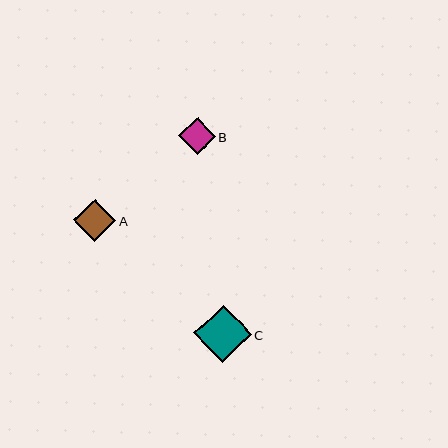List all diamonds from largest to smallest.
From largest to smallest: C, A, B.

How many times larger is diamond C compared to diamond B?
Diamond C is approximately 1.6 times the size of diamond B.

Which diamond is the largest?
Diamond C is the largest with a size of approximately 58 pixels.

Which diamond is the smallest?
Diamond B is the smallest with a size of approximately 36 pixels.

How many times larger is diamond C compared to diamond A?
Diamond C is approximately 1.4 times the size of diamond A.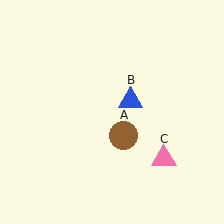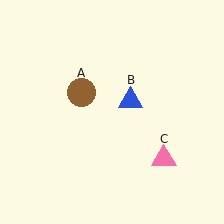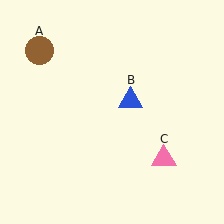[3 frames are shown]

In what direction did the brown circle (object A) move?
The brown circle (object A) moved up and to the left.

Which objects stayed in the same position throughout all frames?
Blue triangle (object B) and pink triangle (object C) remained stationary.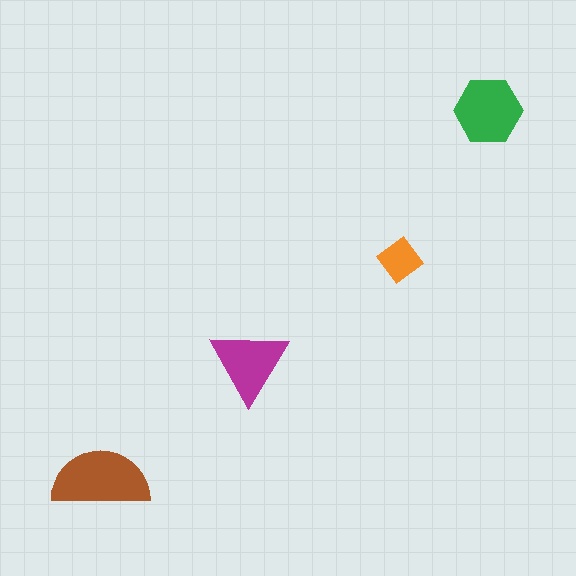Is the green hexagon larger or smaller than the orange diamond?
Larger.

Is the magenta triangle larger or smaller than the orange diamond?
Larger.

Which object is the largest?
The brown semicircle.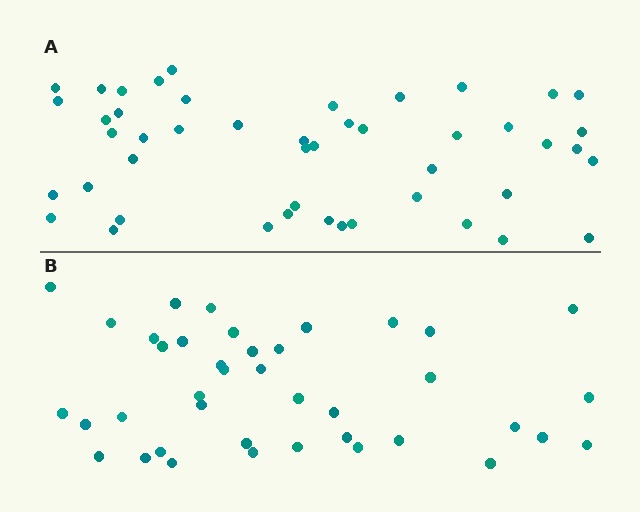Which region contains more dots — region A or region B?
Region A (the top region) has more dots.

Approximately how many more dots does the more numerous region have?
Region A has roughly 8 or so more dots than region B.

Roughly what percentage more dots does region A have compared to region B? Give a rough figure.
About 20% more.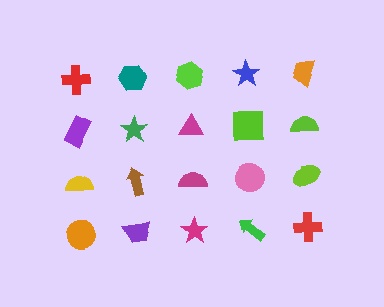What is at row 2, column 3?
A magenta triangle.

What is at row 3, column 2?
A brown arrow.